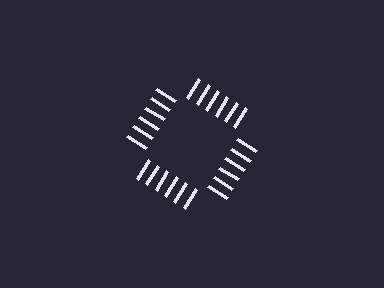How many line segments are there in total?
24 — 6 along each of the 4 edges.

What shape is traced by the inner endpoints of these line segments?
An illusory square — the line segments terminate on its edges but no continuous stroke is drawn.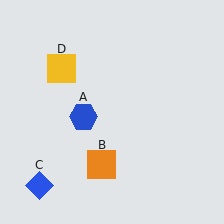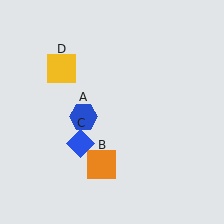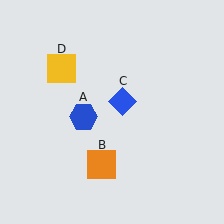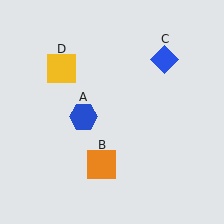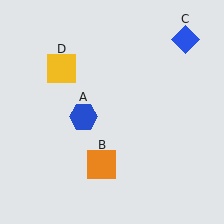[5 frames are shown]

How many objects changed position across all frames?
1 object changed position: blue diamond (object C).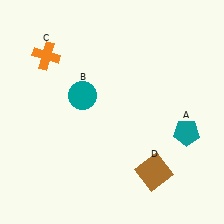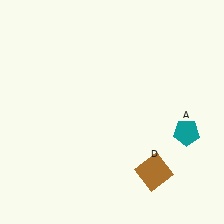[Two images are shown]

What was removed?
The teal circle (B), the orange cross (C) were removed in Image 2.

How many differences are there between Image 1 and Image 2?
There are 2 differences between the two images.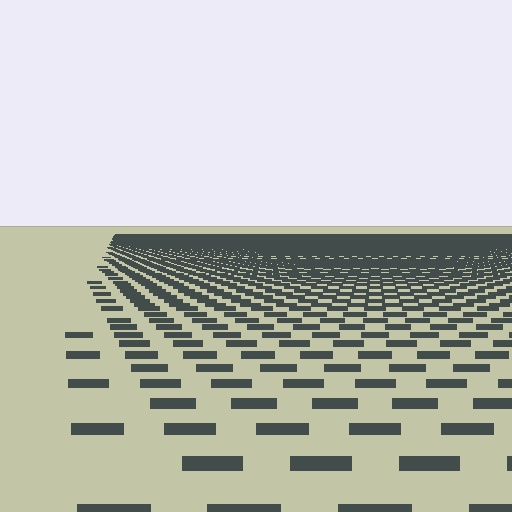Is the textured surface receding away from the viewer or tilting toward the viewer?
The surface is receding away from the viewer. Texture elements get smaller and denser toward the top.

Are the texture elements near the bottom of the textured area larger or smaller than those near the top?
Larger. Near the bottom, elements are closer to the viewer and appear at a bigger on-screen size.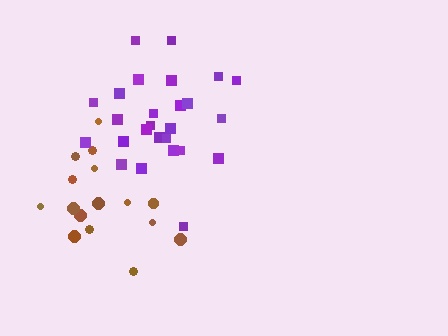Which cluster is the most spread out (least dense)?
Brown.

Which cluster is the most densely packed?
Purple.